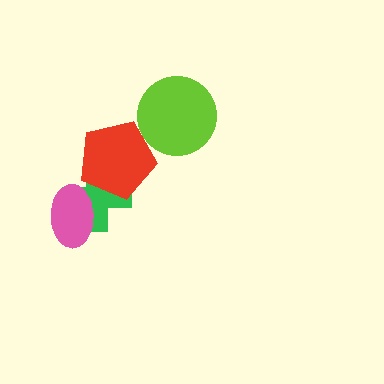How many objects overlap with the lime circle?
0 objects overlap with the lime circle.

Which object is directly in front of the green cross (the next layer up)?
The pink ellipse is directly in front of the green cross.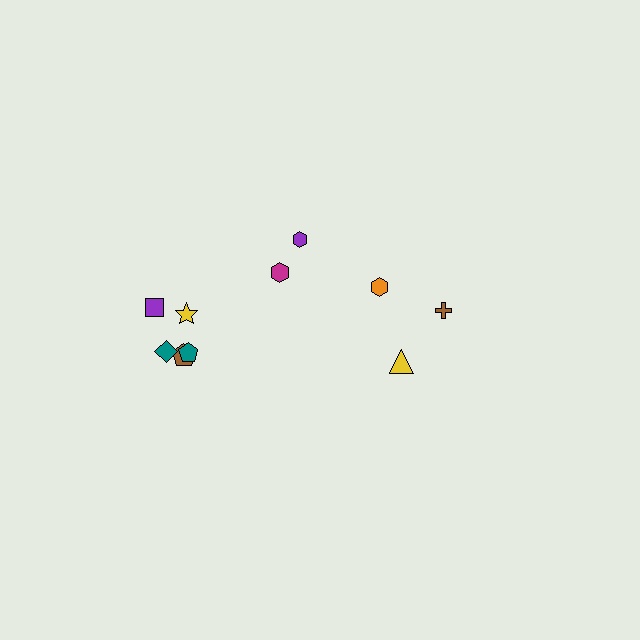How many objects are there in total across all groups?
There are 10 objects.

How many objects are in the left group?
There are 7 objects.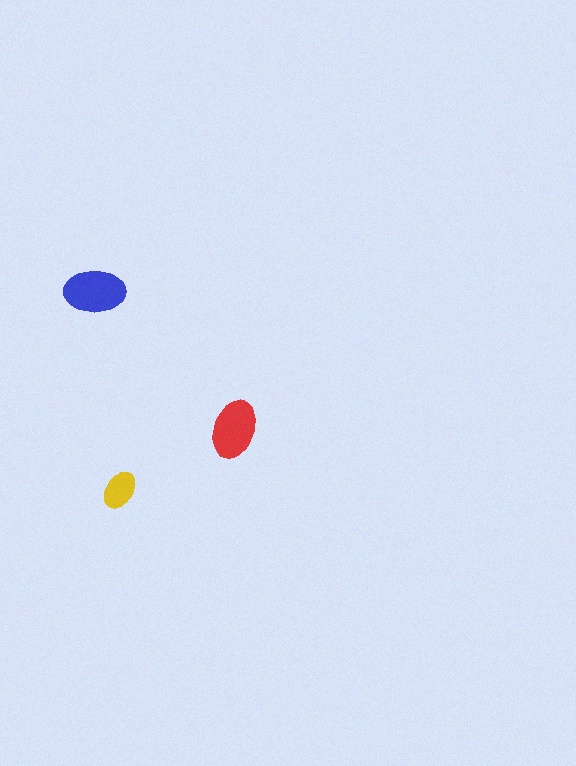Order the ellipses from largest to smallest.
the blue one, the red one, the yellow one.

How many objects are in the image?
There are 3 objects in the image.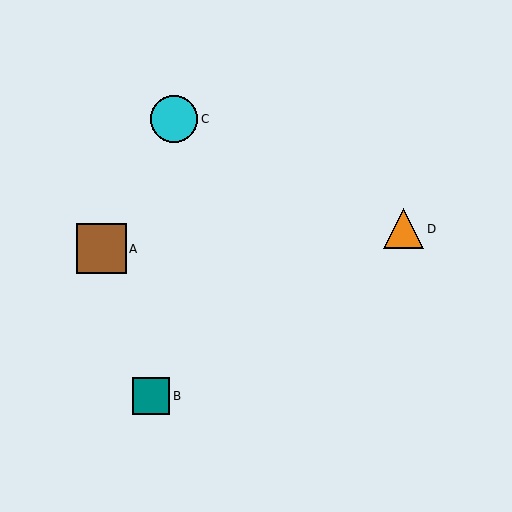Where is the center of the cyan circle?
The center of the cyan circle is at (174, 119).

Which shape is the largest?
The brown square (labeled A) is the largest.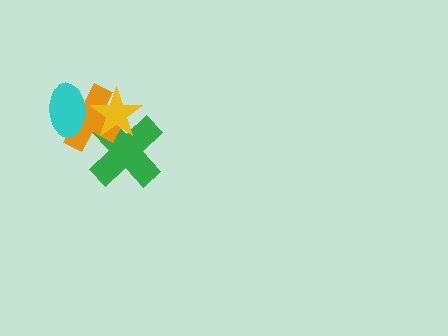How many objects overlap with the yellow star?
2 objects overlap with the yellow star.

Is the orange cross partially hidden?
Yes, it is partially covered by another shape.